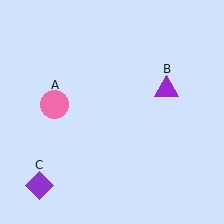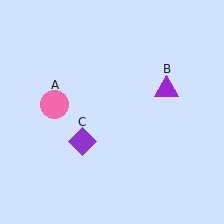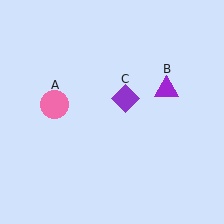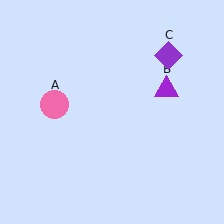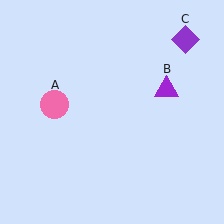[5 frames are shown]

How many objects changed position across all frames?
1 object changed position: purple diamond (object C).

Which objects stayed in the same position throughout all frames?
Pink circle (object A) and purple triangle (object B) remained stationary.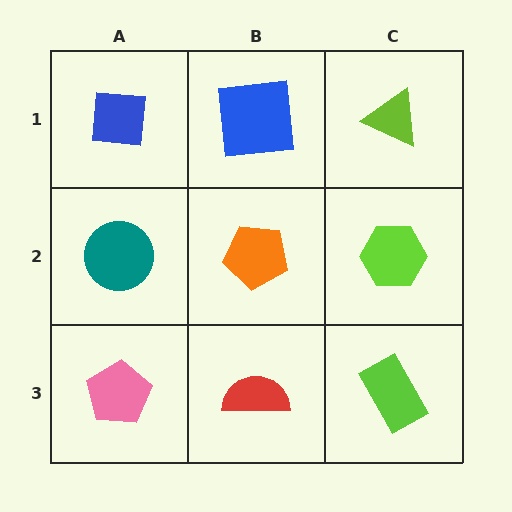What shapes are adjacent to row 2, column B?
A blue square (row 1, column B), a red semicircle (row 3, column B), a teal circle (row 2, column A), a lime hexagon (row 2, column C).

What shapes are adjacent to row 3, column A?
A teal circle (row 2, column A), a red semicircle (row 3, column B).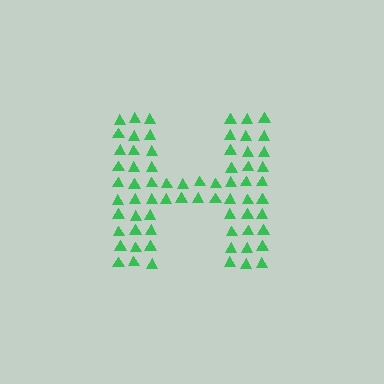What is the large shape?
The large shape is the letter H.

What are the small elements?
The small elements are triangles.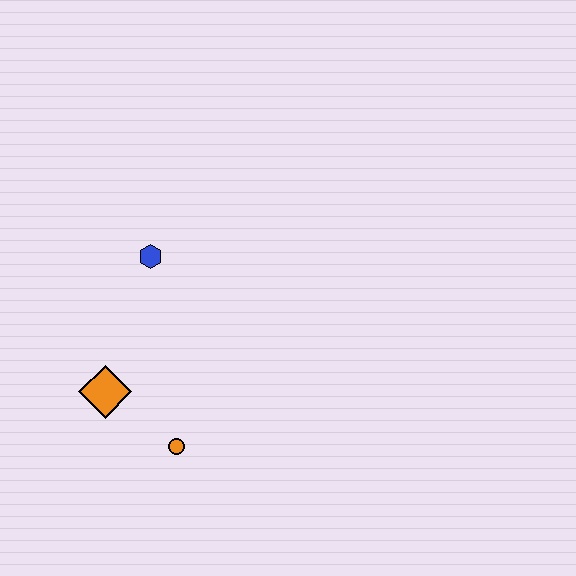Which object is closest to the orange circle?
The orange diamond is closest to the orange circle.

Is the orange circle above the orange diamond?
No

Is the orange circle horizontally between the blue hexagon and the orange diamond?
No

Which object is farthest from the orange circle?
The blue hexagon is farthest from the orange circle.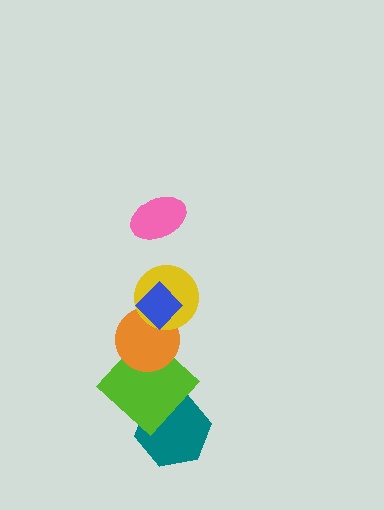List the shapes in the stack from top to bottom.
From top to bottom: the pink ellipse, the blue diamond, the yellow circle, the orange circle, the lime diamond, the teal hexagon.